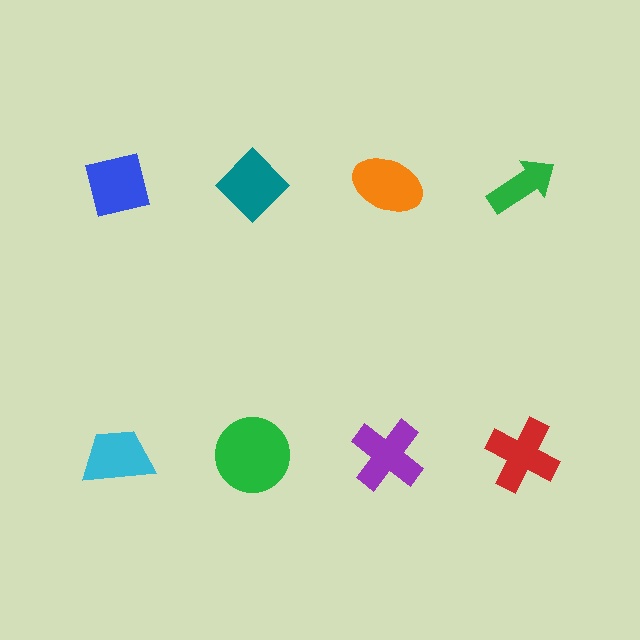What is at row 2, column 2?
A green circle.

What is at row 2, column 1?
A cyan trapezoid.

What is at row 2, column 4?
A red cross.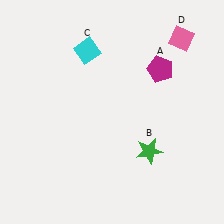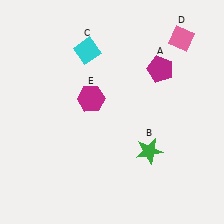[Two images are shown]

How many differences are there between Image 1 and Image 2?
There is 1 difference between the two images.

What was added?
A magenta hexagon (E) was added in Image 2.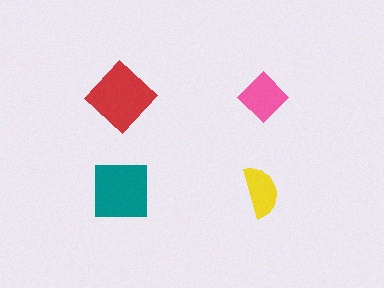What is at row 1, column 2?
A pink diamond.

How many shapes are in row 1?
2 shapes.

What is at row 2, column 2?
A yellow semicircle.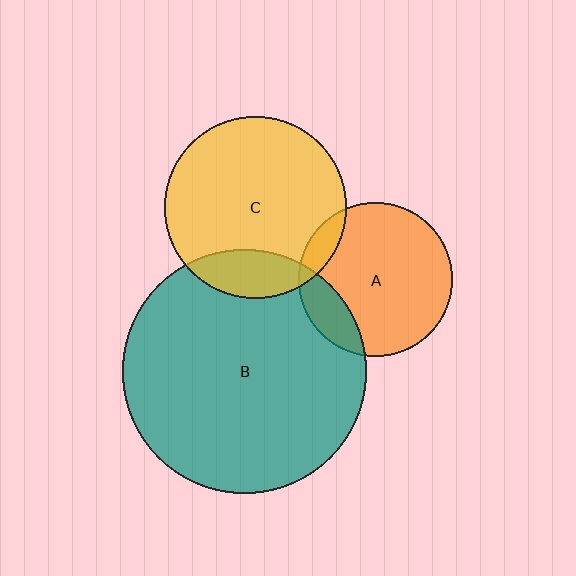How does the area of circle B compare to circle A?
Approximately 2.5 times.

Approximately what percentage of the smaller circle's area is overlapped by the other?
Approximately 15%.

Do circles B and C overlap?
Yes.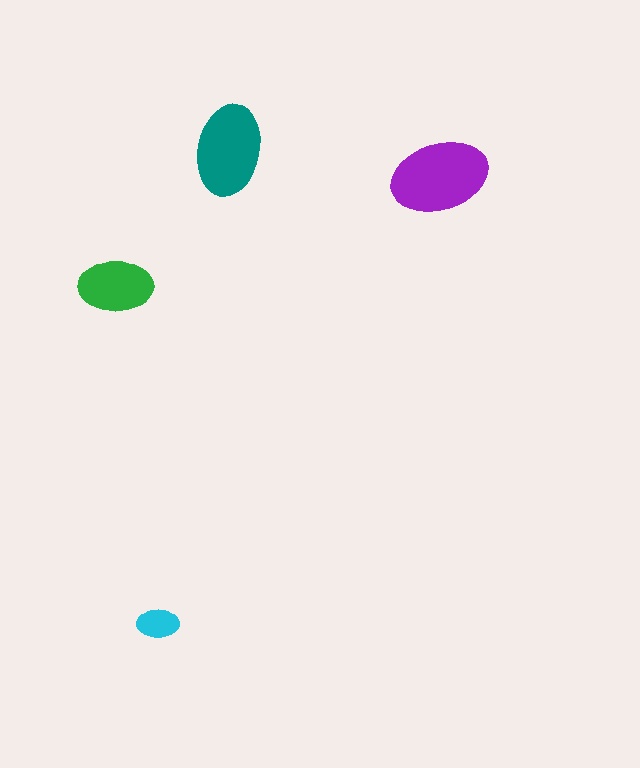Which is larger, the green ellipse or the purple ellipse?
The purple one.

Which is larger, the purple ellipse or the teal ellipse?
The purple one.